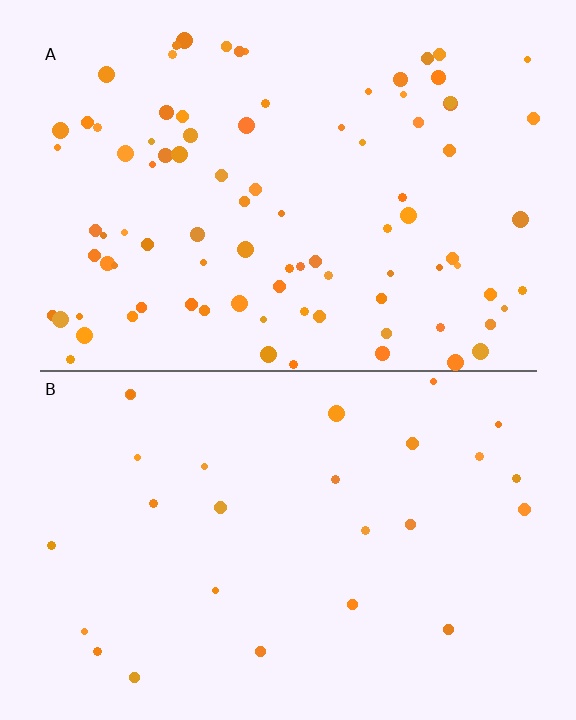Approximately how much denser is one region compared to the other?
Approximately 3.4× — region A over region B.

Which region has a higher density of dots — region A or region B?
A (the top).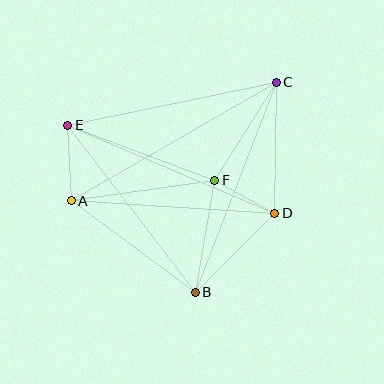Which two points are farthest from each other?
Points A and C are farthest from each other.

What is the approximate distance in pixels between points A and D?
The distance between A and D is approximately 204 pixels.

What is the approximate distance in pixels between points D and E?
The distance between D and E is approximately 225 pixels.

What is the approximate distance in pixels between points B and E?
The distance between B and E is approximately 210 pixels.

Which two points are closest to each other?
Points D and F are closest to each other.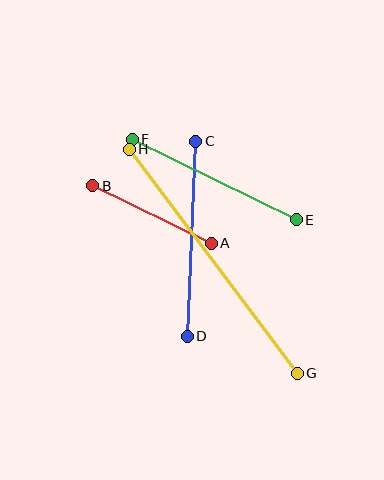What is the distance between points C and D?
The distance is approximately 195 pixels.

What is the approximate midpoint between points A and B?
The midpoint is at approximately (152, 214) pixels.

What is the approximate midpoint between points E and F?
The midpoint is at approximately (214, 180) pixels.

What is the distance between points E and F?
The distance is approximately 183 pixels.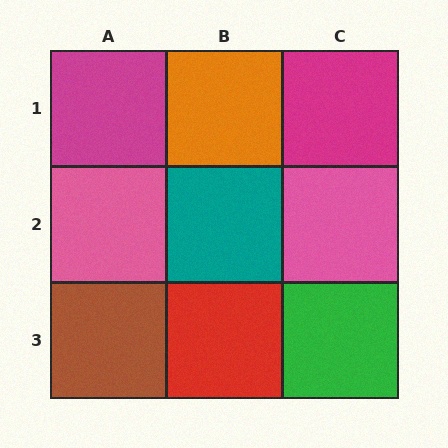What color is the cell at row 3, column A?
Brown.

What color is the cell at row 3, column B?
Red.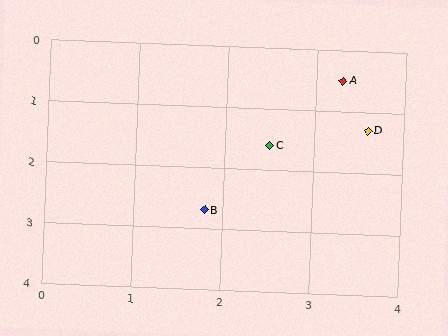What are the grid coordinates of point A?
Point A is at approximately (3.3, 0.5).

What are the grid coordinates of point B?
Point B is at approximately (1.8, 2.7).